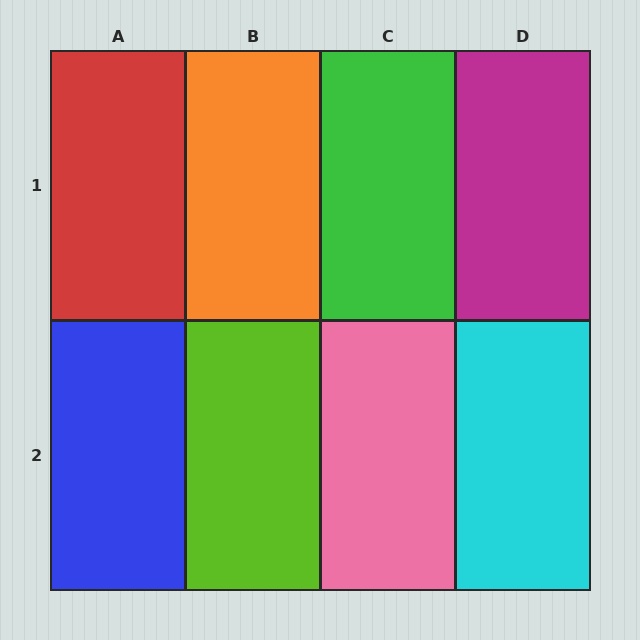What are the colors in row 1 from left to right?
Red, orange, green, magenta.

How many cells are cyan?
1 cell is cyan.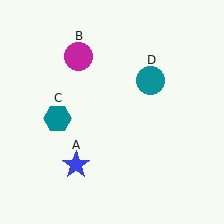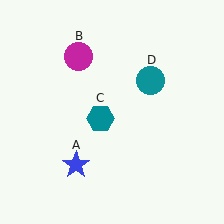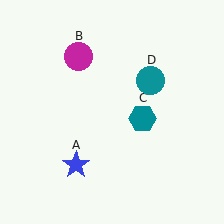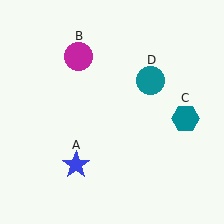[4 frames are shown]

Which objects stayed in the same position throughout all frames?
Blue star (object A) and magenta circle (object B) and teal circle (object D) remained stationary.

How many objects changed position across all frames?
1 object changed position: teal hexagon (object C).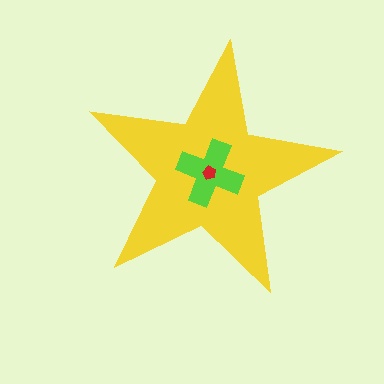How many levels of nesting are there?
3.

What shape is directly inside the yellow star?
The lime cross.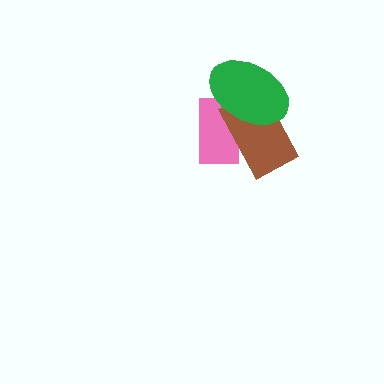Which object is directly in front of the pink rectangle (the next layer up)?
The brown rectangle is directly in front of the pink rectangle.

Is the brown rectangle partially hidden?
Yes, it is partially covered by another shape.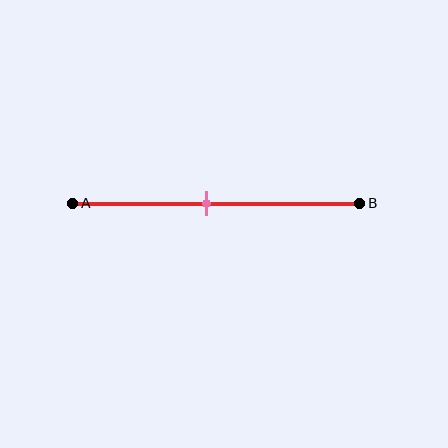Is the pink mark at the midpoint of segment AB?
No, the mark is at about 45% from A, not at the 50% midpoint.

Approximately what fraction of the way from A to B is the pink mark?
The pink mark is approximately 45% of the way from A to B.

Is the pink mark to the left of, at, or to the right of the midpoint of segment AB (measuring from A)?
The pink mark is to the left of the midpoint of segment AB.